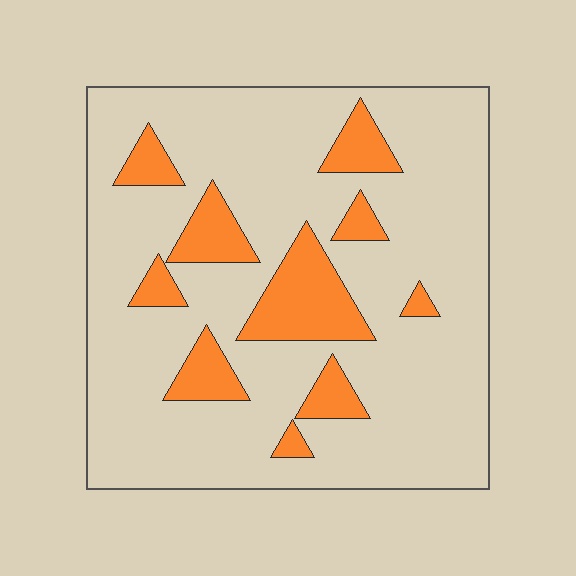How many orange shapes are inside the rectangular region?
10.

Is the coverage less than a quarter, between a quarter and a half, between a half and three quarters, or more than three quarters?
Less than a quarter.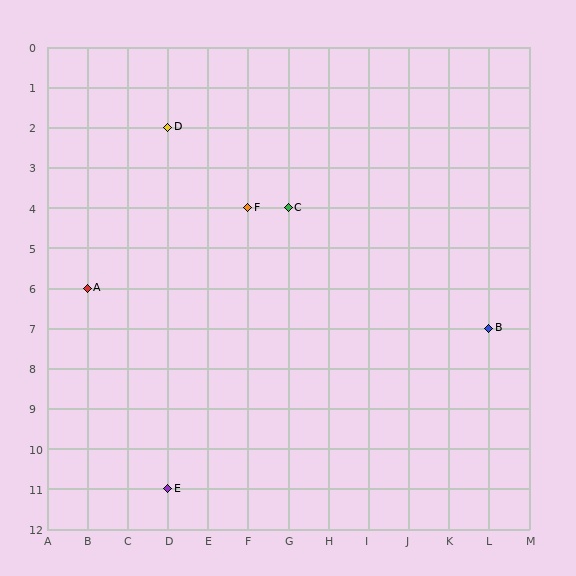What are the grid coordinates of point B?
Point B is at grid coordinates (L, 7).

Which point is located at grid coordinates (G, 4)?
Point C is at (G, 4).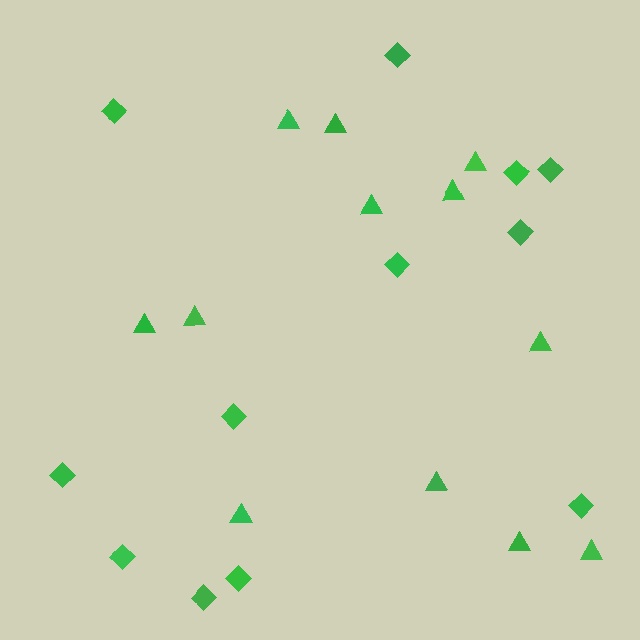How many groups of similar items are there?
There are 2 groups: one group of triangles (12) and one group of diamonds (12).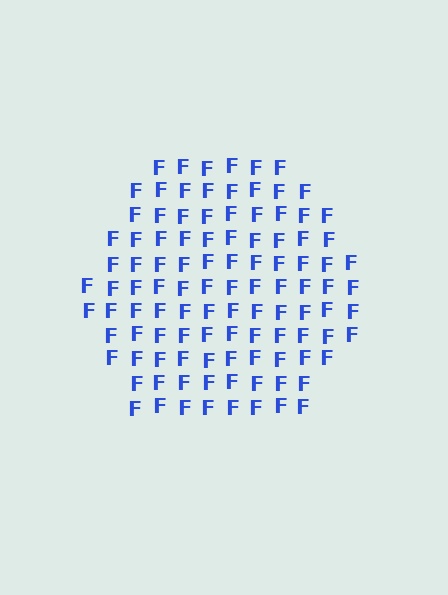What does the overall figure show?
The overall figure shows a hexagon.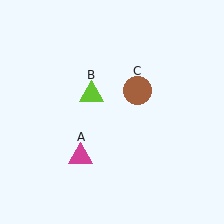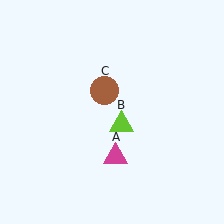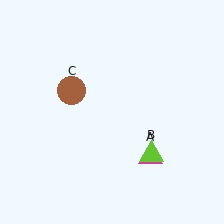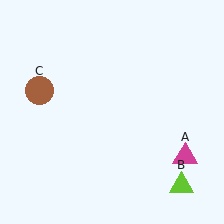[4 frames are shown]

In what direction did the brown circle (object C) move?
The brown circle (object C) moved left.